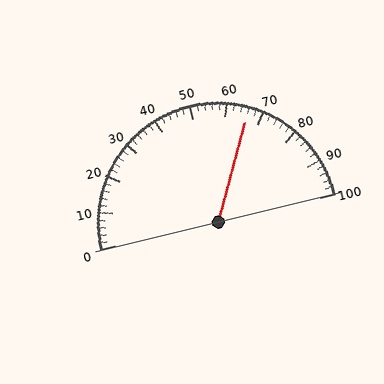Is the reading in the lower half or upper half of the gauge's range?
The reading is in the upper half of the range (0 to 100).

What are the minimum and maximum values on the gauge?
The gauge ranges from 0 to 100.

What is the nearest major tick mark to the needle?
The nearest major tick mark is 70.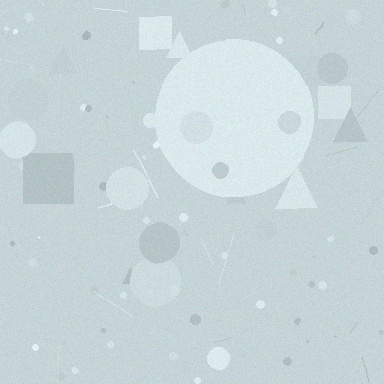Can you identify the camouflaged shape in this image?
The camouflaged shape is a circle.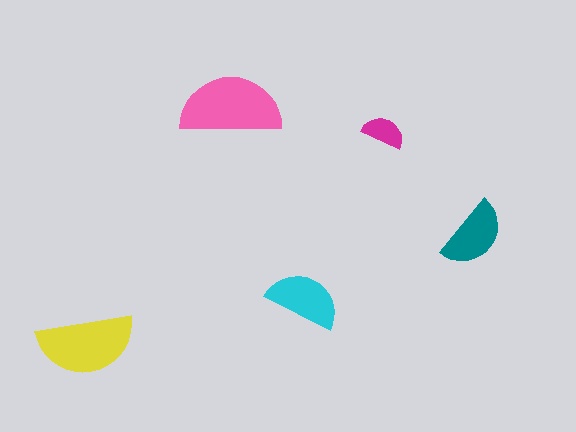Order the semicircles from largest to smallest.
the pink one, the yellow one, the cyan one, the teal one, the magenta one.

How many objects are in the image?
There are 5 objects in the image.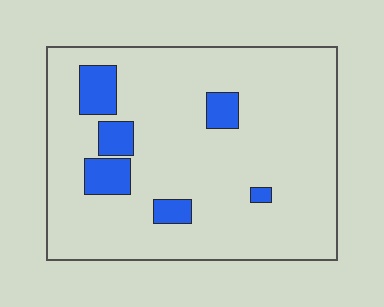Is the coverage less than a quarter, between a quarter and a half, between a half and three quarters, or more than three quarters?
Less than a quarter.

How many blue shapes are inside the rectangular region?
6.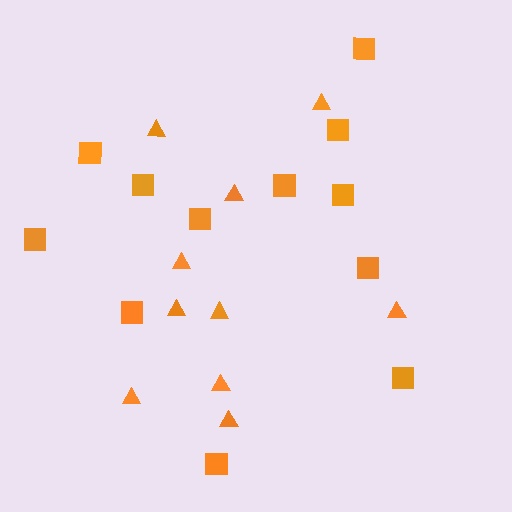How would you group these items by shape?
There are 2 groups: one group of squares (12) and one group of triangles (10).